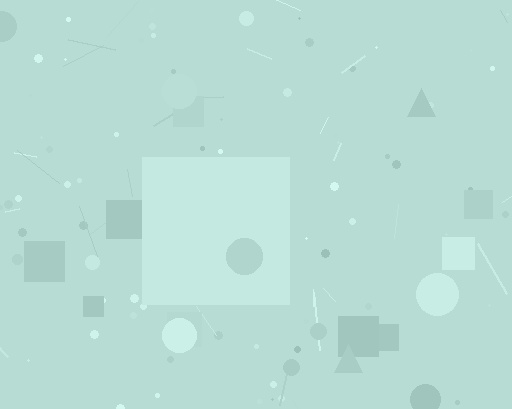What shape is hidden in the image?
A square is hidden in the image.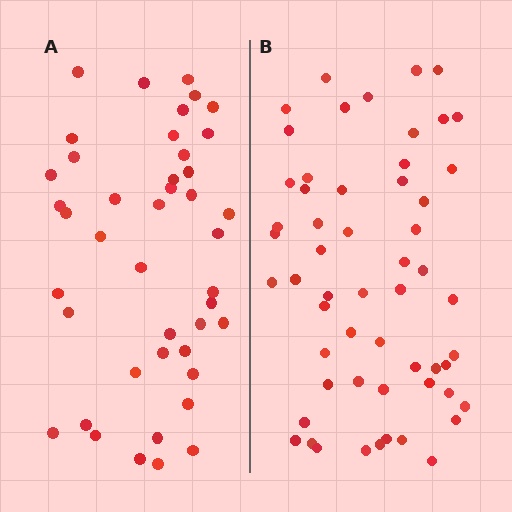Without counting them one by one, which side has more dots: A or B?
Region B (the right region) has more dots.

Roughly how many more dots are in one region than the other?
Region B has approximately 15 more dots than region A.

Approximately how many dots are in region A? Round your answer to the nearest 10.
About 40 dots. (The exact count is 43, which rounds to 40.)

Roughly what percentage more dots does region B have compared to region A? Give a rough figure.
About 30% more.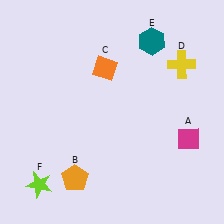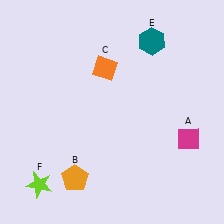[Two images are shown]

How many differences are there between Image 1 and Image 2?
There is 1 difference between the two images.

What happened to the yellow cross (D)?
The yellow cross (D) was removed in Image 2. It was in the top-right area of Image 1.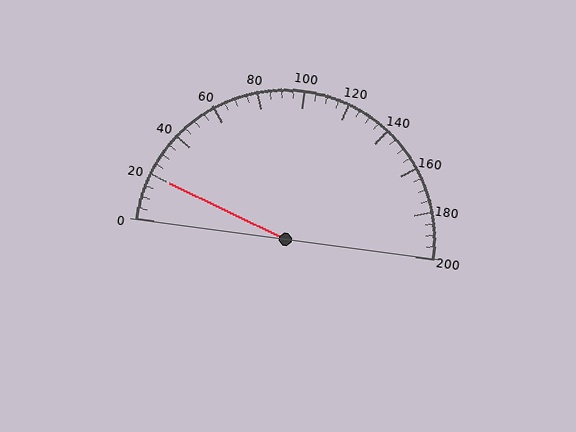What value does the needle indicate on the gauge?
The needle indicates approximately 20.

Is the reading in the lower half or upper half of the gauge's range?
The reading is in the lower half of the range (0 to 200).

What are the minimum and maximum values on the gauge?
The gauge ranges from 0 to 200.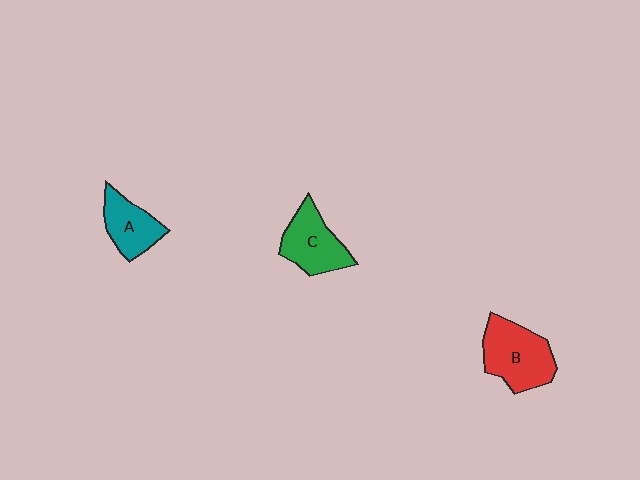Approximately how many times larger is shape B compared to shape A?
Approximately 1.5 times.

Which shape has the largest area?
Shape B (red).